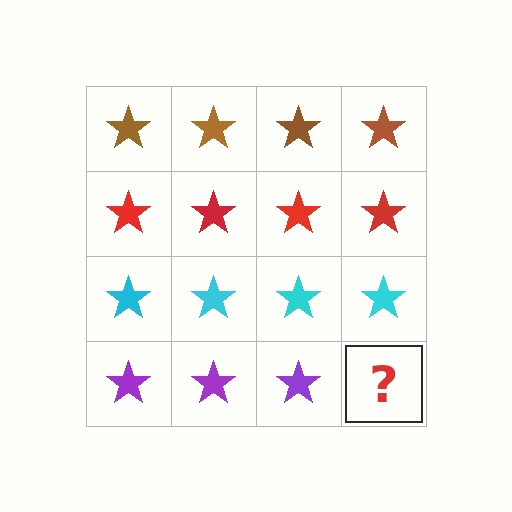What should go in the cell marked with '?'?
The missing cell should contain a purple star.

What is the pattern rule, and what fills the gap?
The rule is that each row has a consistent color. The gap should be filled with a purple star.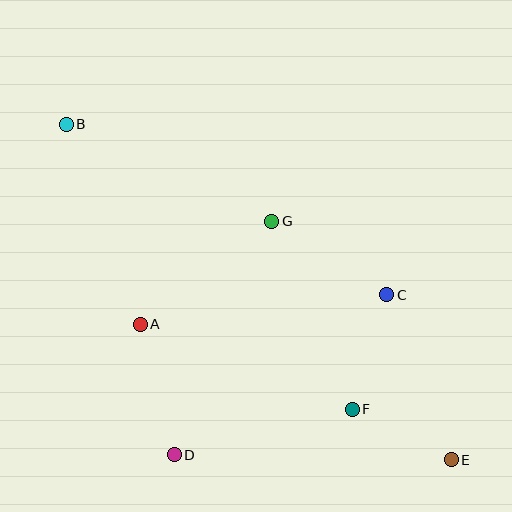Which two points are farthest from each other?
Points B and E are farthest from each other.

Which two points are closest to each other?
Points E and F are closest to each other.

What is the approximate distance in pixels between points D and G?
The distance between D and G is approximately 253 pixels.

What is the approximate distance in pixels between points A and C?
The distance between A and C is approximately 248 pixels.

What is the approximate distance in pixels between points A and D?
The distance between A and D is approximately 135 pixels.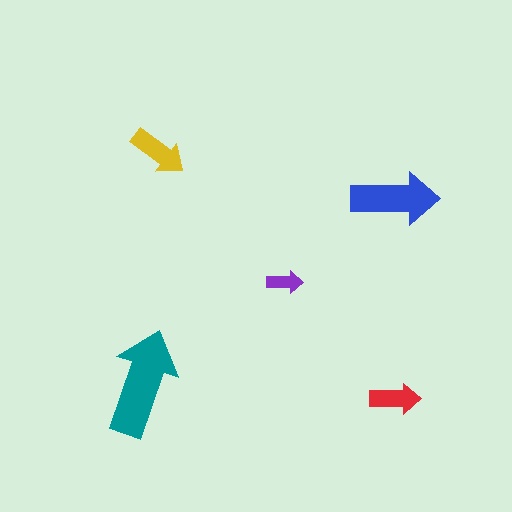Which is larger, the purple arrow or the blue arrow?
The blue one.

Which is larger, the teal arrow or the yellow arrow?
The teal one.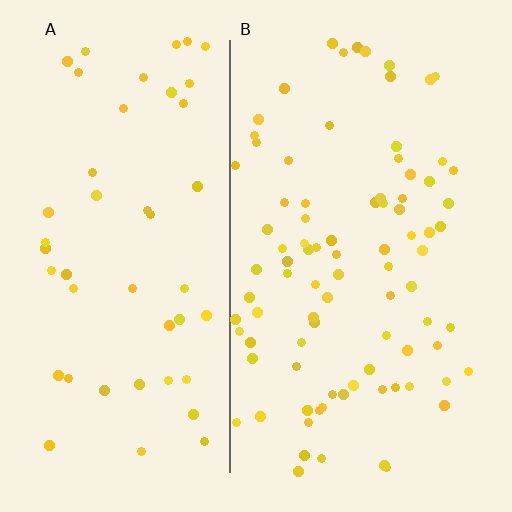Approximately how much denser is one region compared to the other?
Approximately 1.8× — region B over region A.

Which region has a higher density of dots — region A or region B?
B (the right).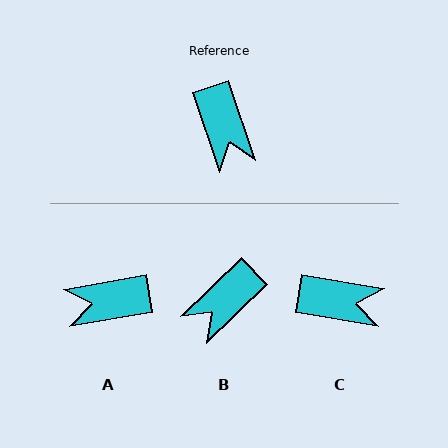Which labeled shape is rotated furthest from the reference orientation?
A, about 99 degrees away.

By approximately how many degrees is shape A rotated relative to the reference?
Approximately 99 degrees clockwise.